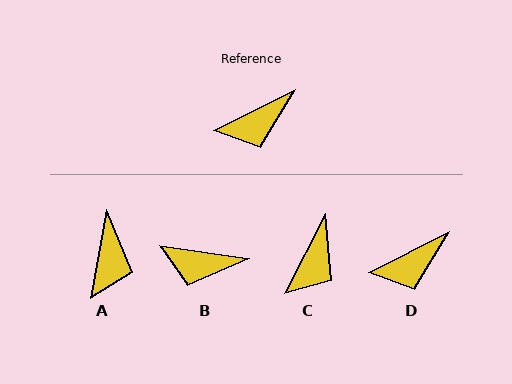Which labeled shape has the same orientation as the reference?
D.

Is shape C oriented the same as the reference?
No, it is off by about 36 degrees.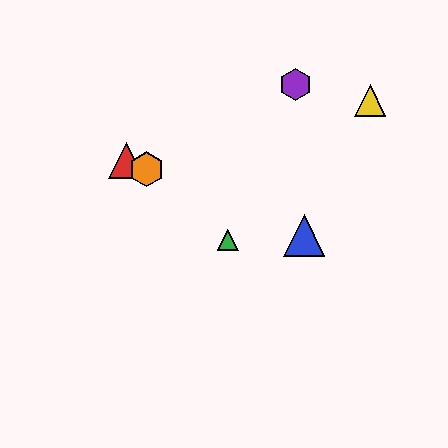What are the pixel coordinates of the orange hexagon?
The orange hexagon is at (147, 169).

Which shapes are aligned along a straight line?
The red triangle, the blue triangle, the orange hexagon are aligned along a straight line.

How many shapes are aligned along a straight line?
3 shapes (the red triangle, the blue triangle, the orange hexagon) are aligned along a straight line.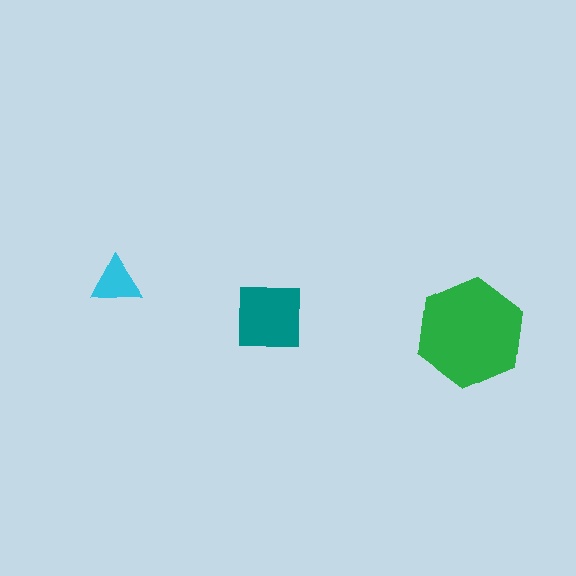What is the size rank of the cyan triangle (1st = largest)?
3rd.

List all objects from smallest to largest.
The cyan triangle, the teal square, the green hexagon.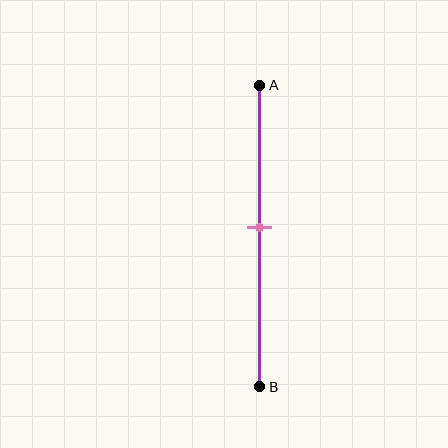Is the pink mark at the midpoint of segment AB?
Yes, the mark is approximately at the midpoint.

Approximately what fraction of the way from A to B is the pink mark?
The pink mark is approximately 45% of the way from A to B.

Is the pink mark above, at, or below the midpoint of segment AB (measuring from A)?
The pink mark is approximately at the midpoint of segment AB.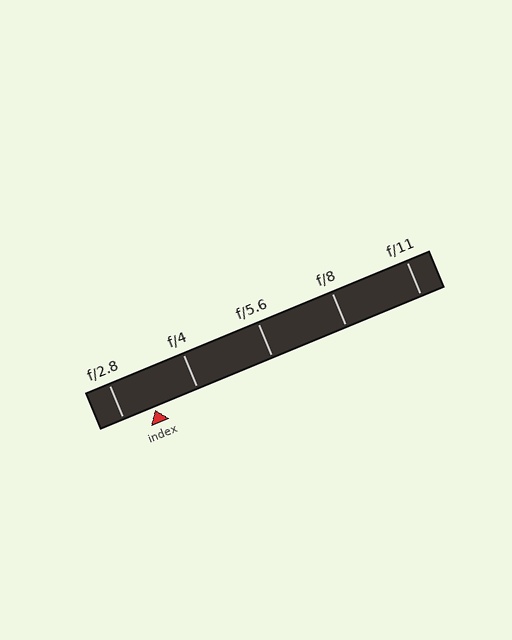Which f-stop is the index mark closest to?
The index mark is closest to f/2.8.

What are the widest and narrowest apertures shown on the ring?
The widest aperture shown is f/2.8 and the narrowest is f/11.